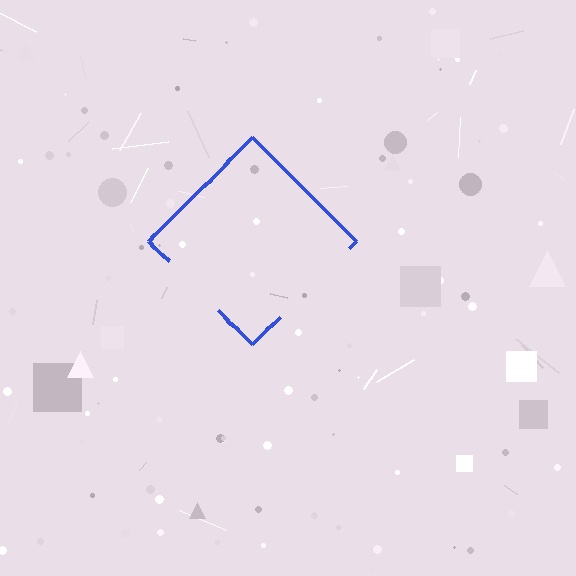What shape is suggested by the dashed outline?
The dashed outline suggests a diamond.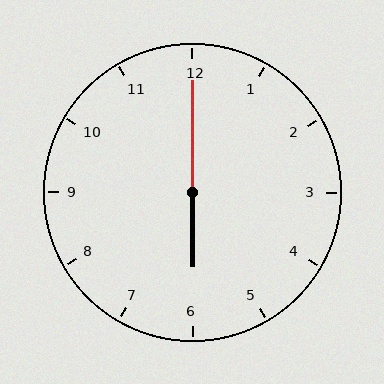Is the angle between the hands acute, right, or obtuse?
It is obtuse.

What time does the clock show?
6:00.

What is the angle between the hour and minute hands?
Approximately 180 degrees.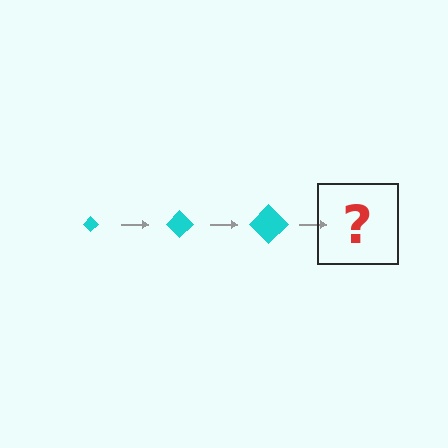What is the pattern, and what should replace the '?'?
The pattern is that the diamond gets progressively larger each step. The '?' should be a cyan diamond, larger than the previous one.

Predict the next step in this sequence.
The next step is a cyan diamond, larger than the previous one.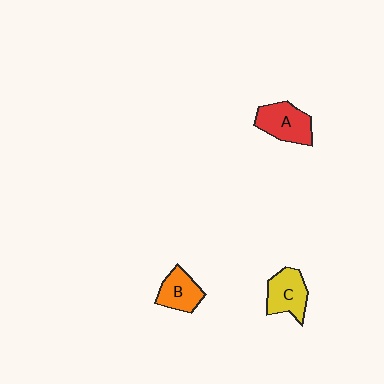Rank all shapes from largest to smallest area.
From largest to smallest: A (red), C (yellow), B (orange).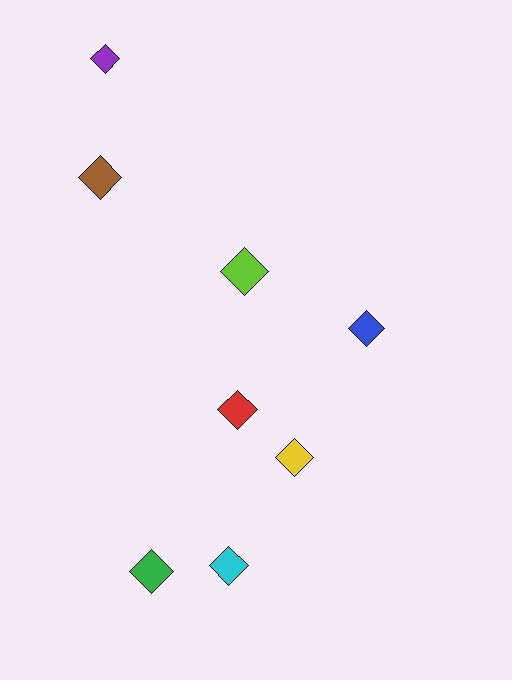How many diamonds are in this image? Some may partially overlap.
There are 8 diamonds.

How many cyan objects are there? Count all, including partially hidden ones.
There is 1 cyan object.